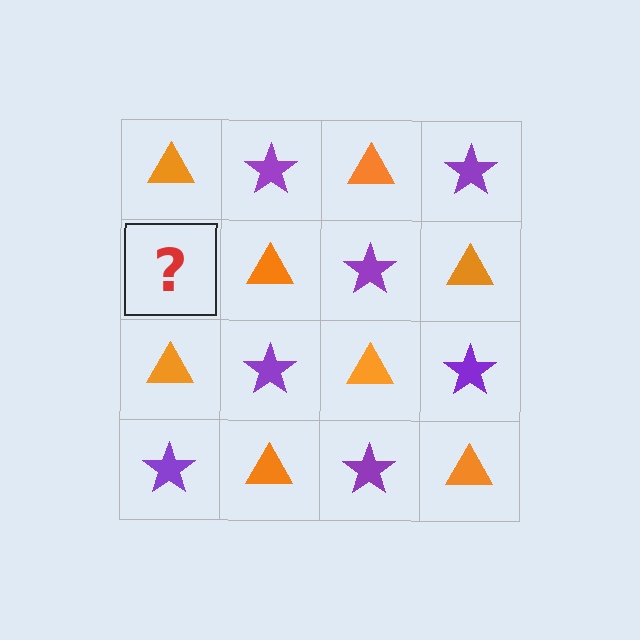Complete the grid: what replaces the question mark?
The question mark should be replaced with a purple star.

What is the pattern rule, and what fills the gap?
The rule is that it alternates orange triangle and purple star in a checkerboard pattern. The gap should be filled with a purple star.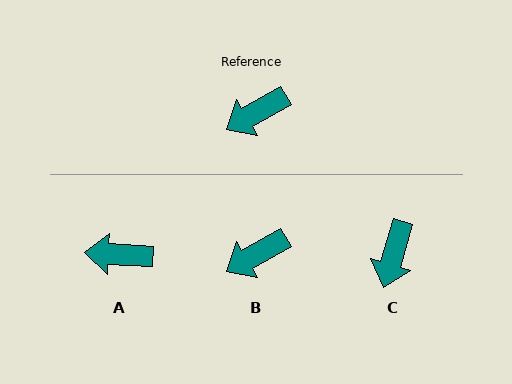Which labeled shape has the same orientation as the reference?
B.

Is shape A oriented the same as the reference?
No, it is off by about 33 degrees.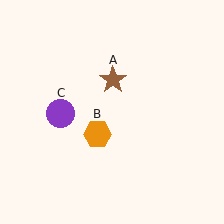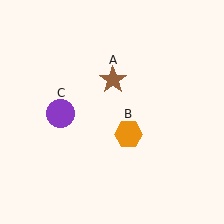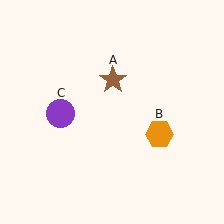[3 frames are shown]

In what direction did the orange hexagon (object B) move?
The orange hexagon (object B) moved right.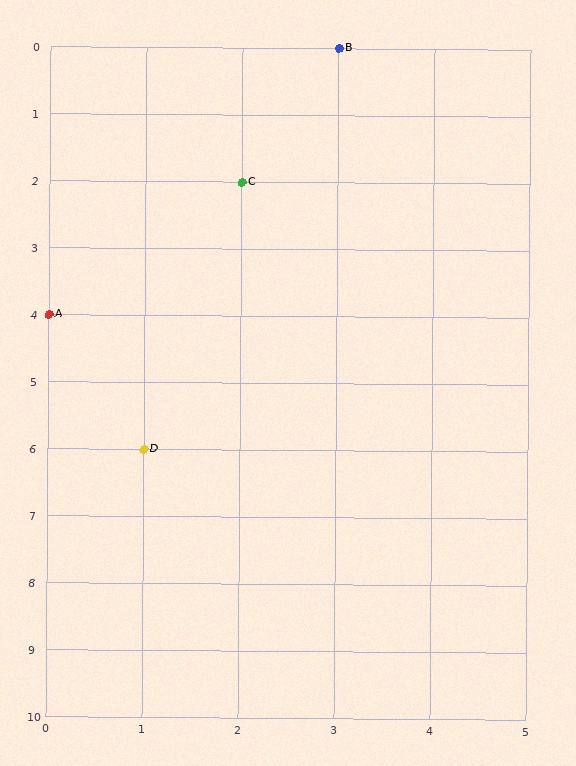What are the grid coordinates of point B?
Point B is at grid coordinates (3, 0).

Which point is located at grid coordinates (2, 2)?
Point C is at (2, 2).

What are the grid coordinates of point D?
Point D is at grid coordinates (1, 6).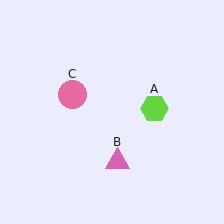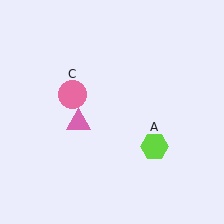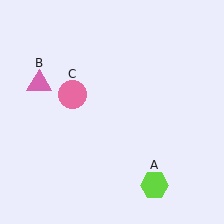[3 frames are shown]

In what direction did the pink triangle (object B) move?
The pink triangle (object B) moved up and to the left.